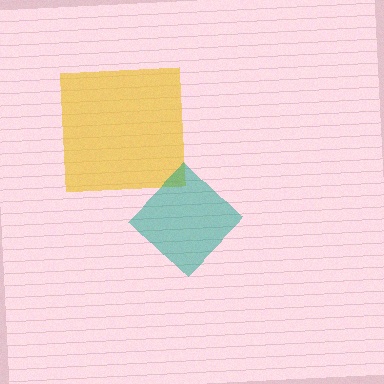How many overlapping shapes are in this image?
There are 2 overlapping shapes in the image.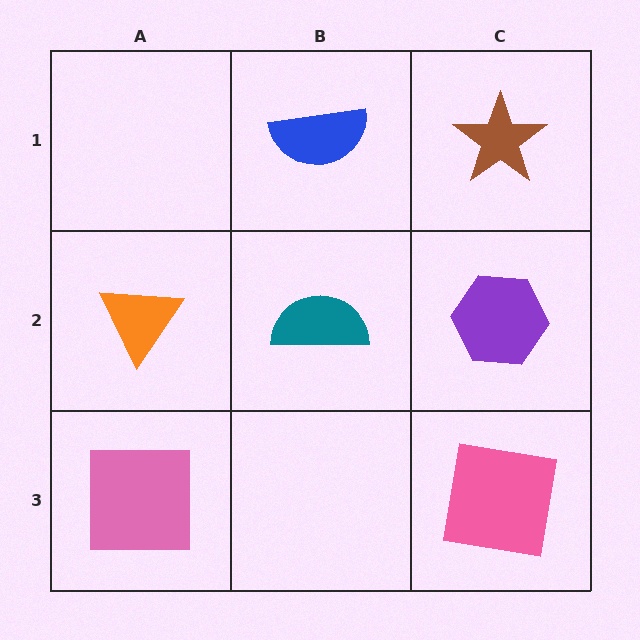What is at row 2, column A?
An orange triangle.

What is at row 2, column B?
A teal semicircle.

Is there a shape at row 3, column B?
No, that cell is empty.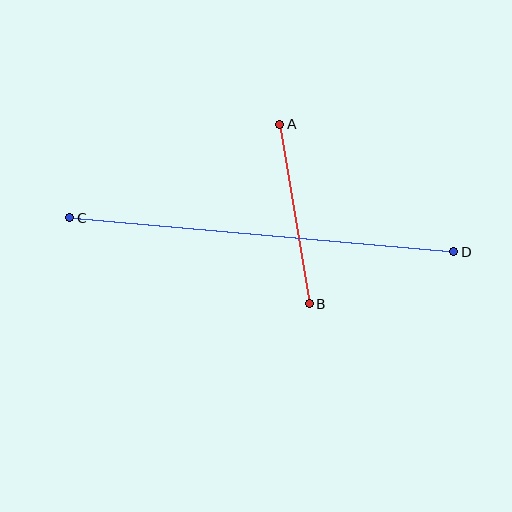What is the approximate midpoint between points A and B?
The midpoint is at approximately (294, 214) pixels.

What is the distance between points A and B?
The distance is approximately 182 pixels.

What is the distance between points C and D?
The distance is approximately 385 pixels.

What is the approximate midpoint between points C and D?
The midpoint is at approximately (262, 235) pixels.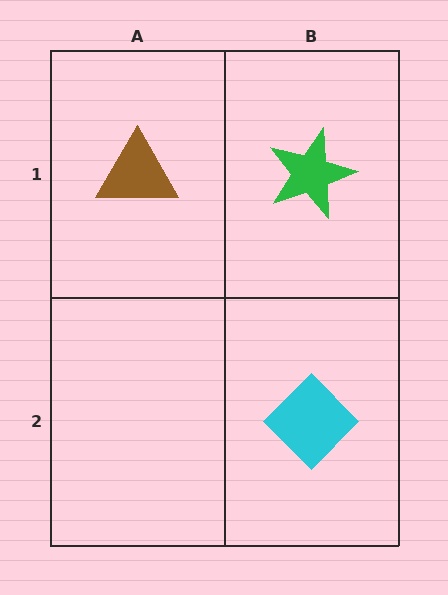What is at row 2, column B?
A cyan diamond.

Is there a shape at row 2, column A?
No, that cell is empty.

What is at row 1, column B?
A green star.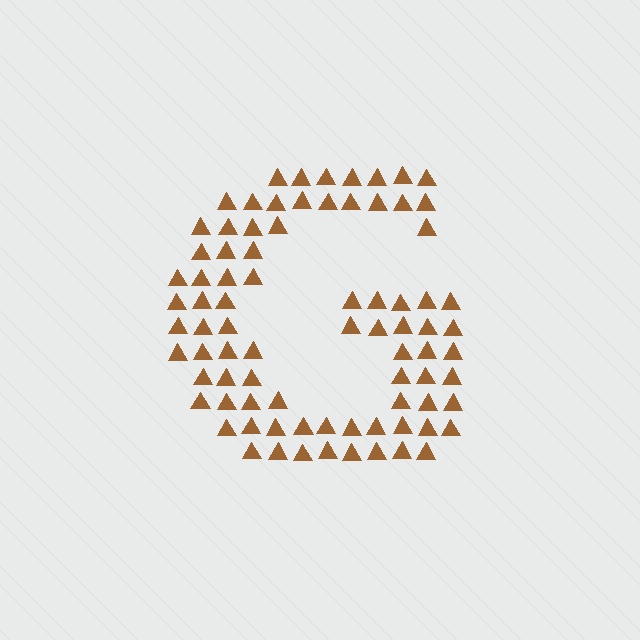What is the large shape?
The large shape is the letter G.